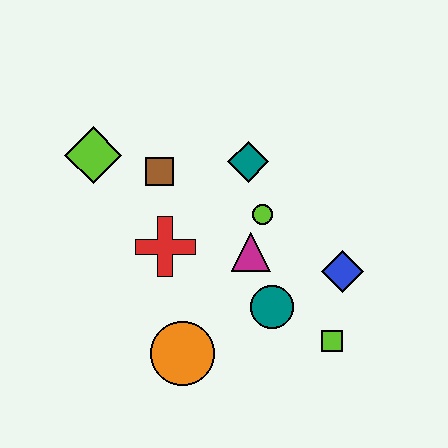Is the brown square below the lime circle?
No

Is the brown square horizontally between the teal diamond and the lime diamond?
Yes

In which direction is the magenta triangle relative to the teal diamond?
The magenta triangle is below the teal diamond.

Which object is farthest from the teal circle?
The lime diamond is farthest from the teal circle.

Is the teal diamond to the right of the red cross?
Yes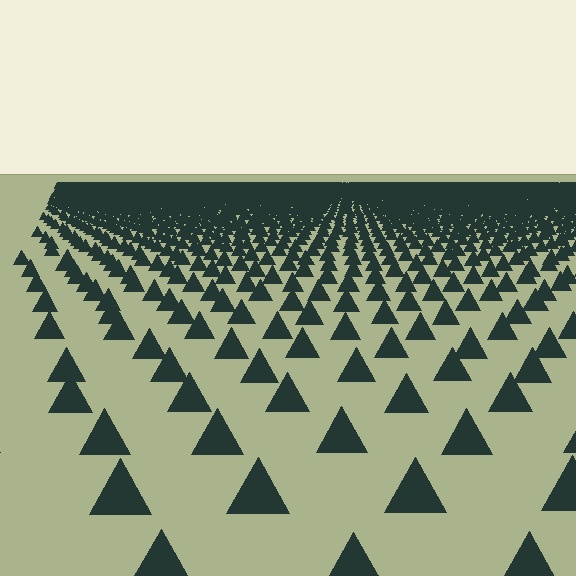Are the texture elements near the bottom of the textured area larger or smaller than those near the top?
Larger. Near the bottom, elements are closer to the viewer and appear at a bigger on-screen size.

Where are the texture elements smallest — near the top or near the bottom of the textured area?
Near the top.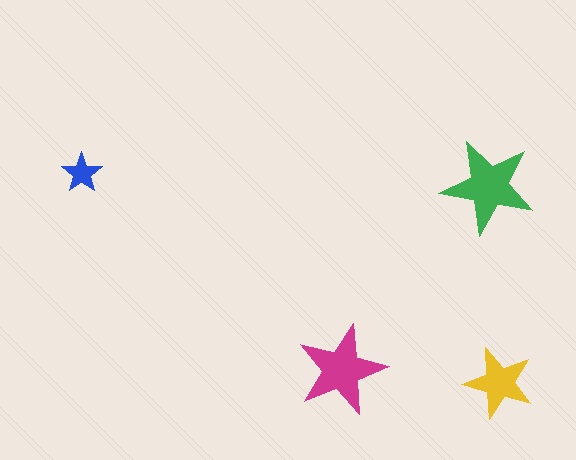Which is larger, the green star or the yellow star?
The green one.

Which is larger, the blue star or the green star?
The green one.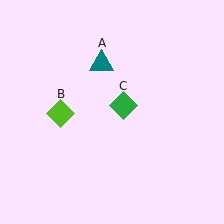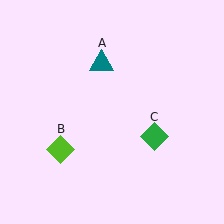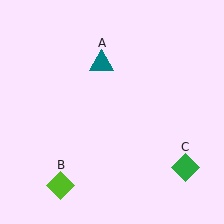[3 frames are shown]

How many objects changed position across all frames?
2 objects changed position: lime diamond (object B), green diamond (object C).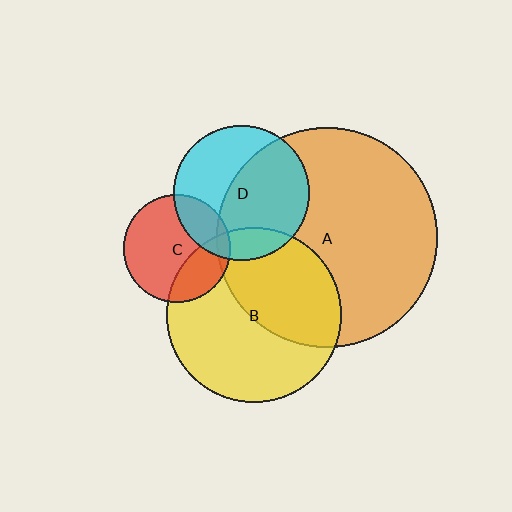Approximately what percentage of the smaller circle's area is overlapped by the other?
Approximately 25%.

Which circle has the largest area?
Circle A (orange).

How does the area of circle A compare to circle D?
Approximately 2.6 times.